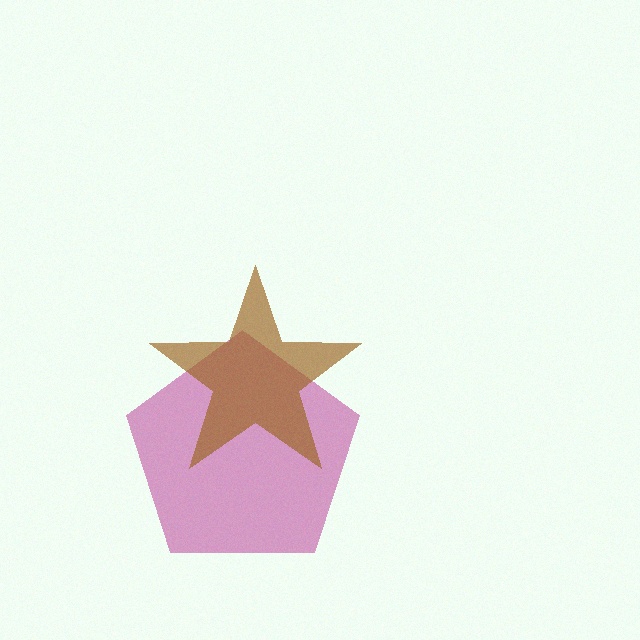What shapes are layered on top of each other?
The layered shapes are: a magenta pentagon, a brown star.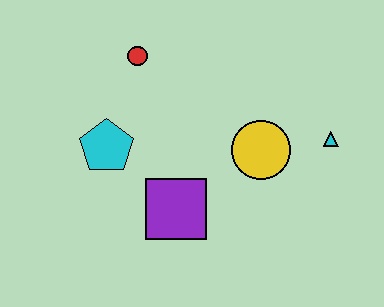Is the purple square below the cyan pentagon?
Yes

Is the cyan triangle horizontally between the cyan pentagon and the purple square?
No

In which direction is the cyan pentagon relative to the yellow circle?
The cyan pentagon is to the left of the yellow circle.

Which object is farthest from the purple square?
The cyan triangle is farthest from the purple square.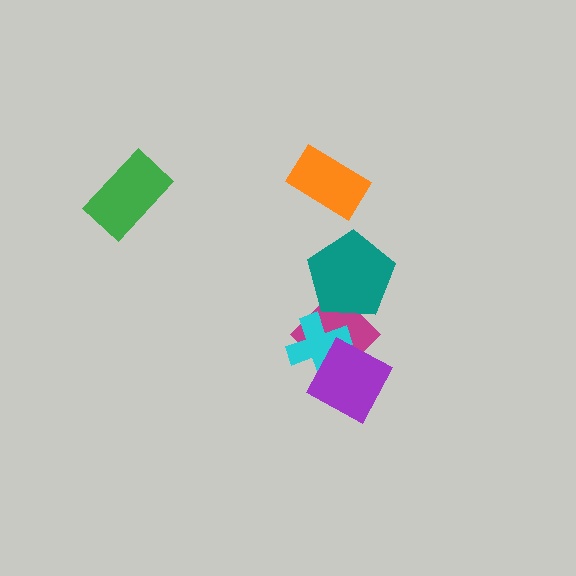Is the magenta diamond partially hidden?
Yes, it is partially covered by another shape.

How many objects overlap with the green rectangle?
0 objects overlap with the green rectangle.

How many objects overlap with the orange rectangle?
0 objects overlap with the orange rectangle.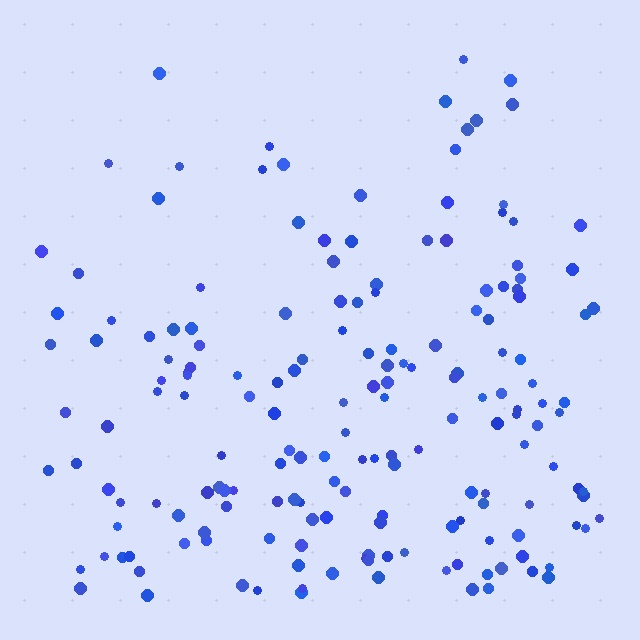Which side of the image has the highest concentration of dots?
The bottom.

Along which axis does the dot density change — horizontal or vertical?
Vertical.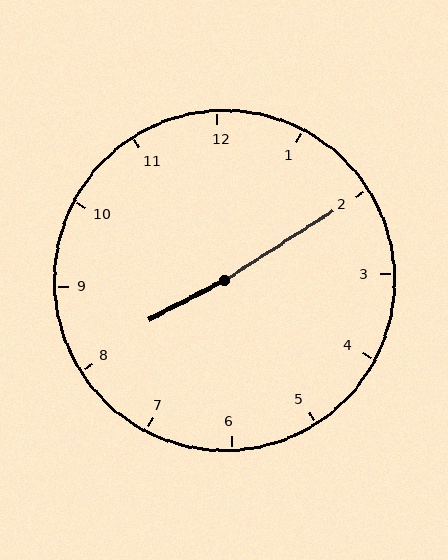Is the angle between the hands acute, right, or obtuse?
It is obtuse.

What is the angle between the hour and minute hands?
Approximately 175 degrees.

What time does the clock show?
8:10.